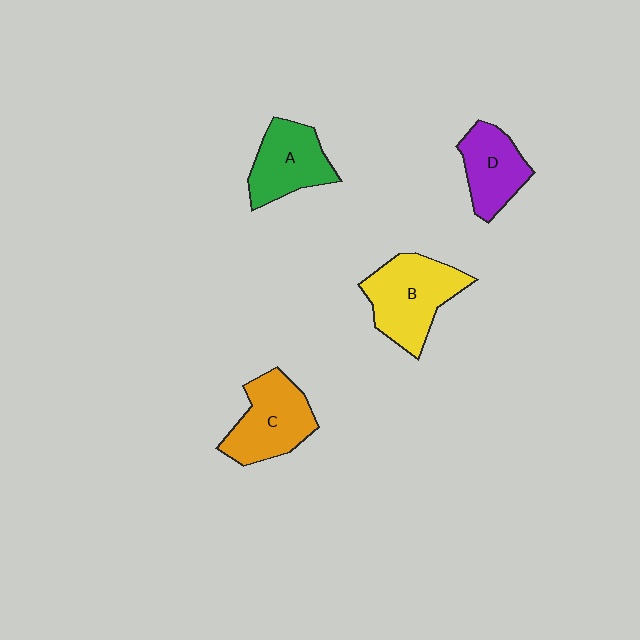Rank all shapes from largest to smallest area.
From largest to smallest: B (yellow), C (orange), A (green), D (purple).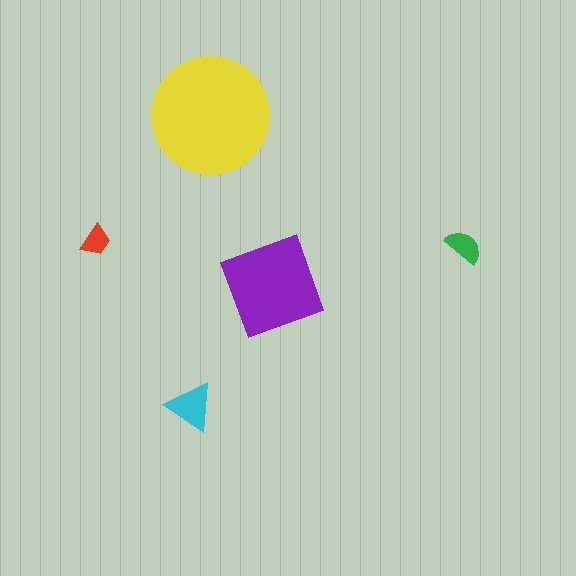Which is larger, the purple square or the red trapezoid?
The purple square.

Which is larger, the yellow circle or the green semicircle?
The yellow circle.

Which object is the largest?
The yellow circle.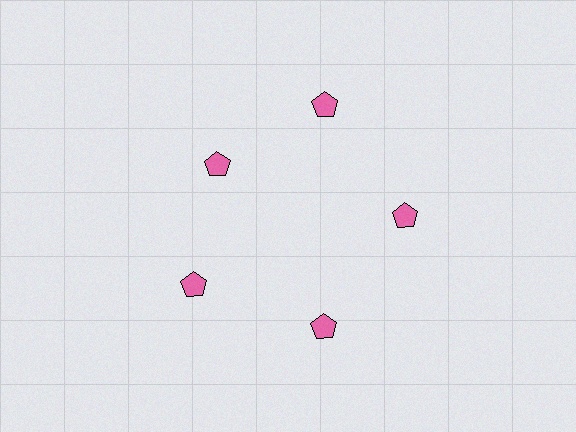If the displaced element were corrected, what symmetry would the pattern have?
It would have 5-fold rotational symmetry — the pattern would map onto itself every 72 degrees.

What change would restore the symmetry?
The symmetry would be restored by moving it outward, back onto the ring so that all 5 pentagons sit at equal angles and equal distance from the center.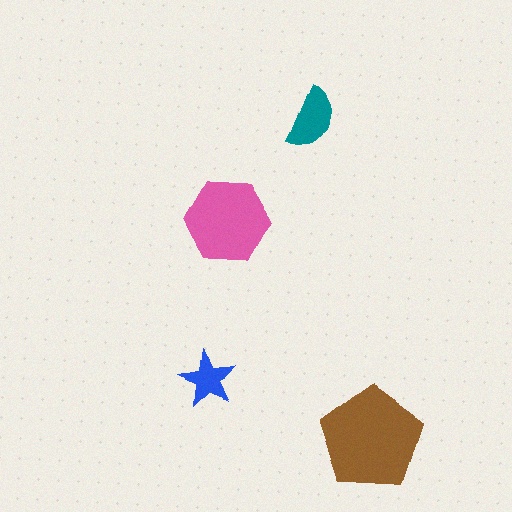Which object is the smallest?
The blue star.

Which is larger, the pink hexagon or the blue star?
The pink hexagon.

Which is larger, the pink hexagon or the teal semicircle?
The pink hexagon.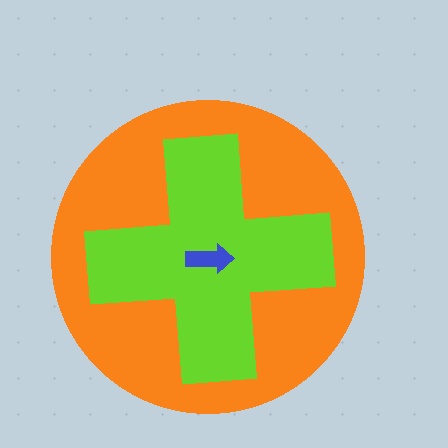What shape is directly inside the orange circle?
The lime cross.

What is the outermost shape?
The orange circle.